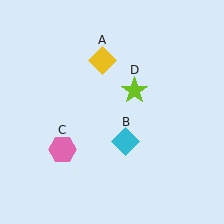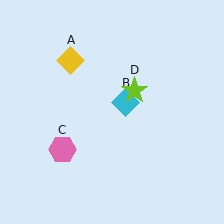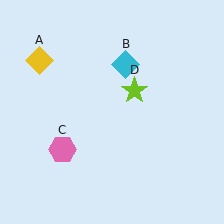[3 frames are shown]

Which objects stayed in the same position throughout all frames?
Pink hexagon (object C) and lime star (object D) remained stationary.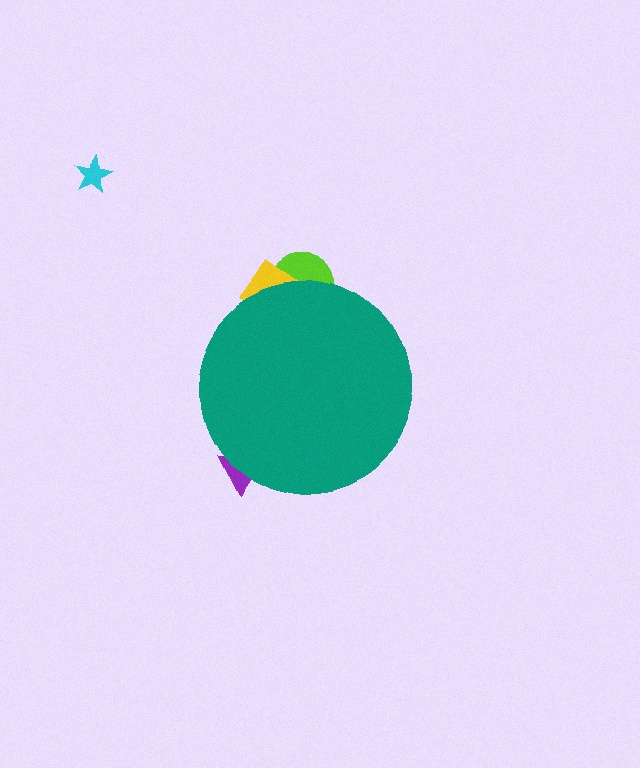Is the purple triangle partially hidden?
Yes, the purple triangle is partially hidden behind the teal circle.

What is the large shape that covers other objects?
A teal circle.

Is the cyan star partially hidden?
No, the cyan star is fully visible.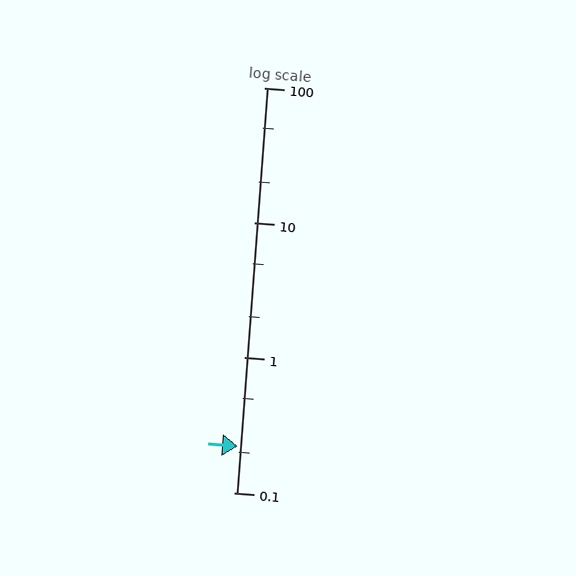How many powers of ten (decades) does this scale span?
The scale spans 3 decades, from 0.1 to 100.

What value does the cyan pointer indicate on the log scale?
The pointer indicates approximately 0.22.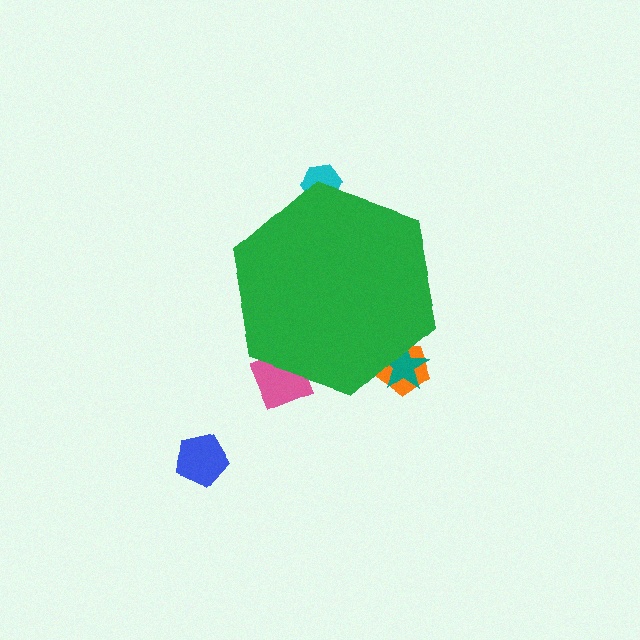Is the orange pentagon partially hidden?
Yes, the orange pentagon is partially hidden behind the green hexagon.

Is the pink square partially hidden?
Yes, the pink square is partially hidden behind the green hexagon.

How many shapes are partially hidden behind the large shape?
4 shapes are partially hidden.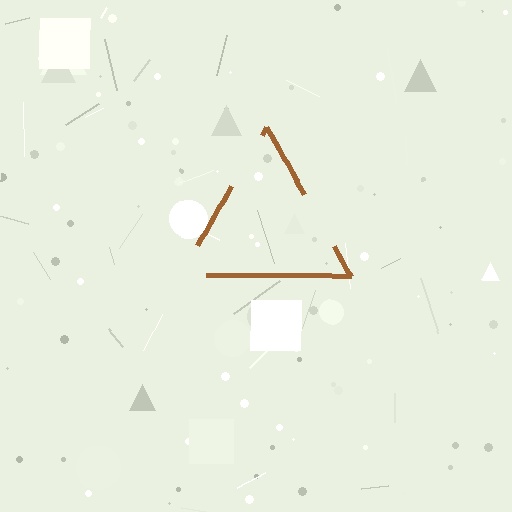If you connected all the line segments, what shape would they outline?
They would outline a triangle.